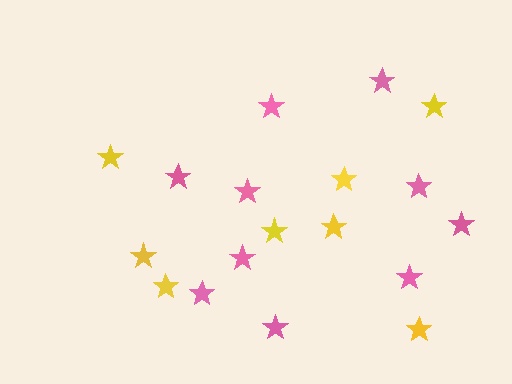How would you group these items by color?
There are 2 groups: one group of pink stars (10) and one group of yellow stars (8).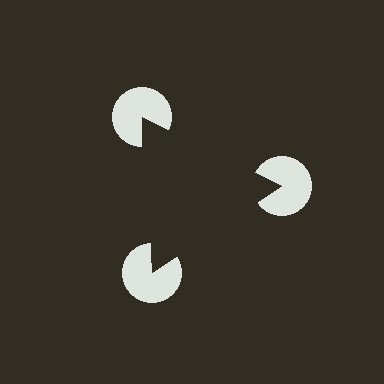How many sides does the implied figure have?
3 sides.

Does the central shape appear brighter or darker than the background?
It typically appears slightly darker than the background, even though no actual brightness change is drawn.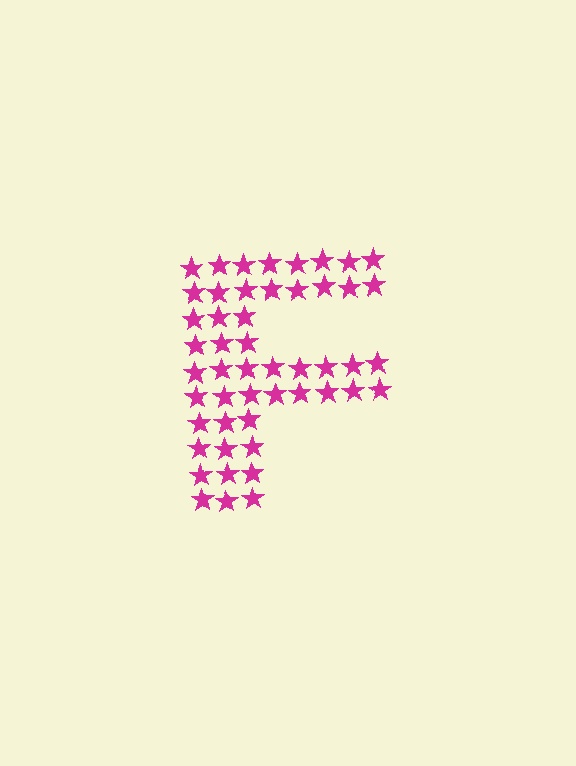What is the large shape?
The large shape is the letter F.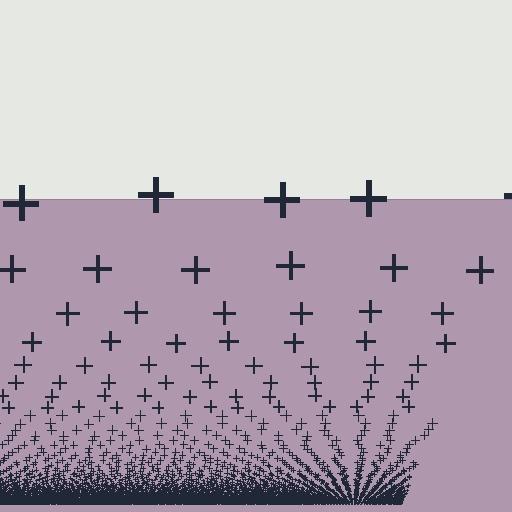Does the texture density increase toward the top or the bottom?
Density increases toward the bottom.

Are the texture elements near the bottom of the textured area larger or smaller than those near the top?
Smaller. The gradient is inverted — elements near the bottom are smaller and denser.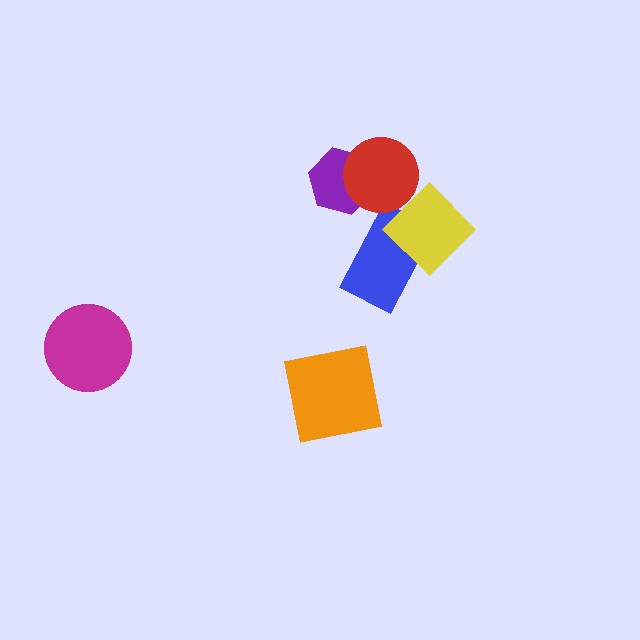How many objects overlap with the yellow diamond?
2 objects overlap with the yellow diamond.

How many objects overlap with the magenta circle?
0 objects overlap with the magenta circle.